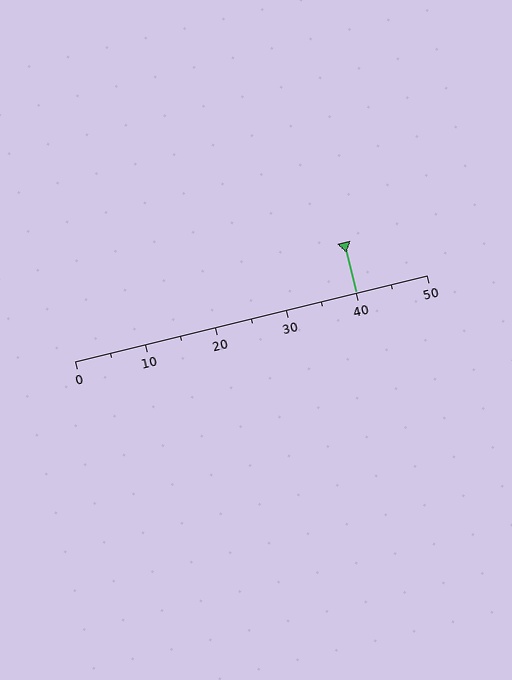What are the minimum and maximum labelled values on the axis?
The axis runs from 0 to 50.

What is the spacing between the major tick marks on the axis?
The major ticks are spaced 10 apart.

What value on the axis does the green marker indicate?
The marker indicates approximately 40.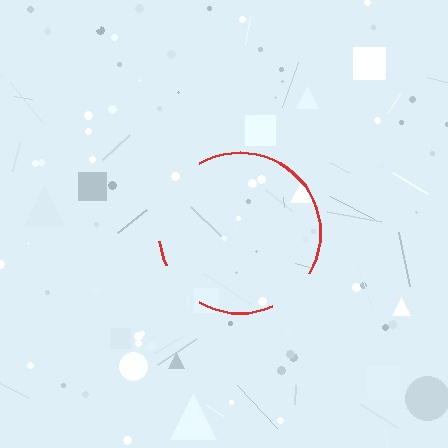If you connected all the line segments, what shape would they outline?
They would outline a circle.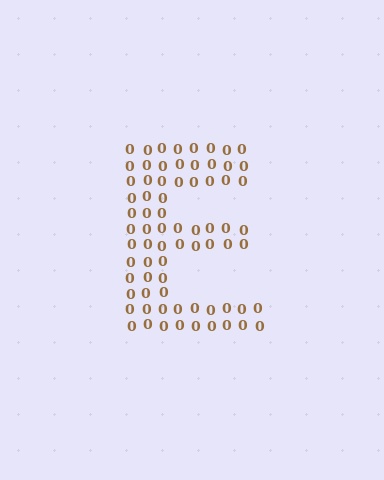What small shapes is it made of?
It is made of small digit 0's.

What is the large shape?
The large shape is the letter E.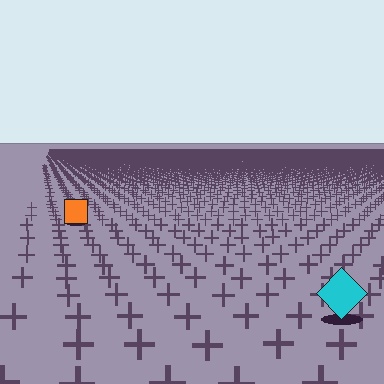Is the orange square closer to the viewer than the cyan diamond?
No. The cyan diamond is closer — you can tell from the texture gradient: the ground texture is coarser near it.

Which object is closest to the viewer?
The cyan diamond is closest. The texture marks near it are larger and more spread out.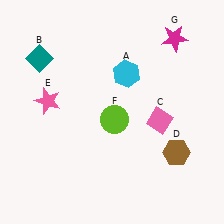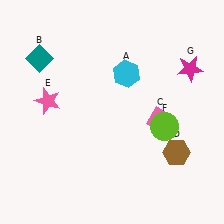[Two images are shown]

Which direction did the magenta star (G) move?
The magenta star (G) moved down.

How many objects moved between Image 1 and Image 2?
2 objects moved between the two images.